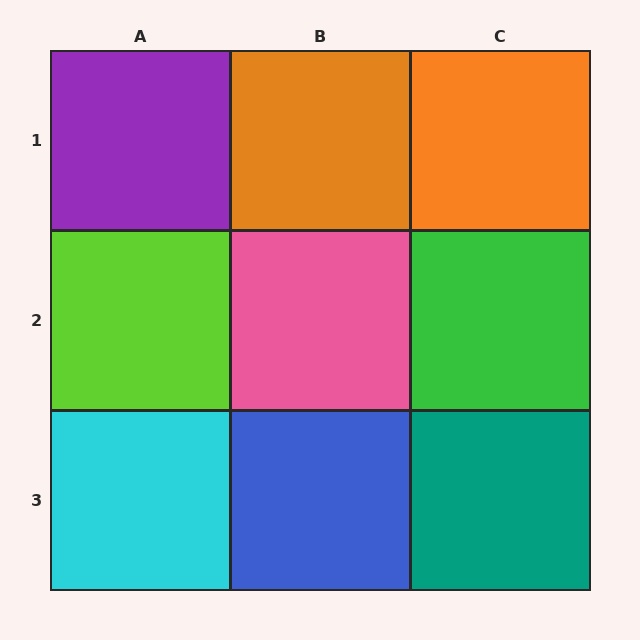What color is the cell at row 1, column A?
Purple.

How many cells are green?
1 cell is green.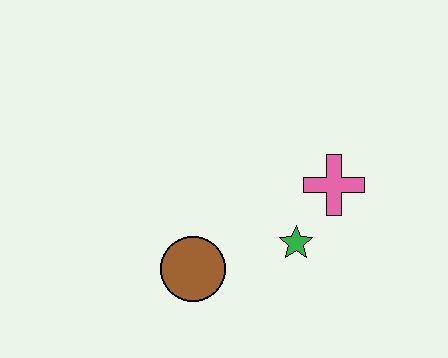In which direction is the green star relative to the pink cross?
The green star is below the pink cross.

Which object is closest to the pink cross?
The green star is closest to the pink cross.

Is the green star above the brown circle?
Yes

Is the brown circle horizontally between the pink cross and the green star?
No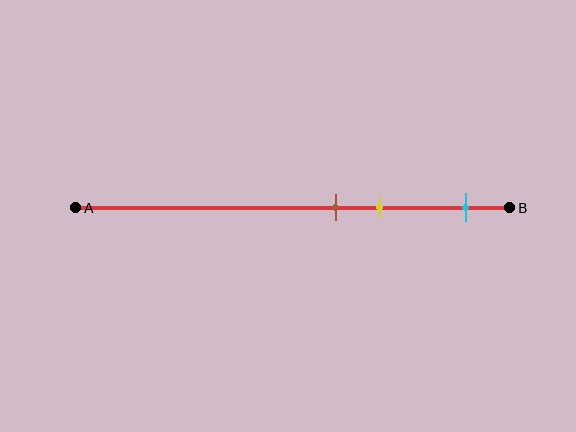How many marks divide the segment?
There are 3 marks dividing the segment.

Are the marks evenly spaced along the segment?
No, the marks are not evenly spaced.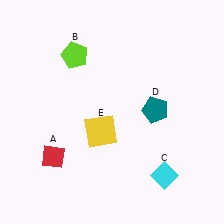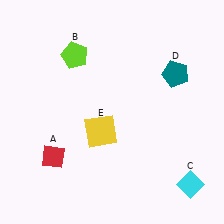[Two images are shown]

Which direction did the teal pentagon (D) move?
The teal pentagon (D) moved up.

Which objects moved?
The objects that moved are: the cyan diamond (C), the teal pentagon (D).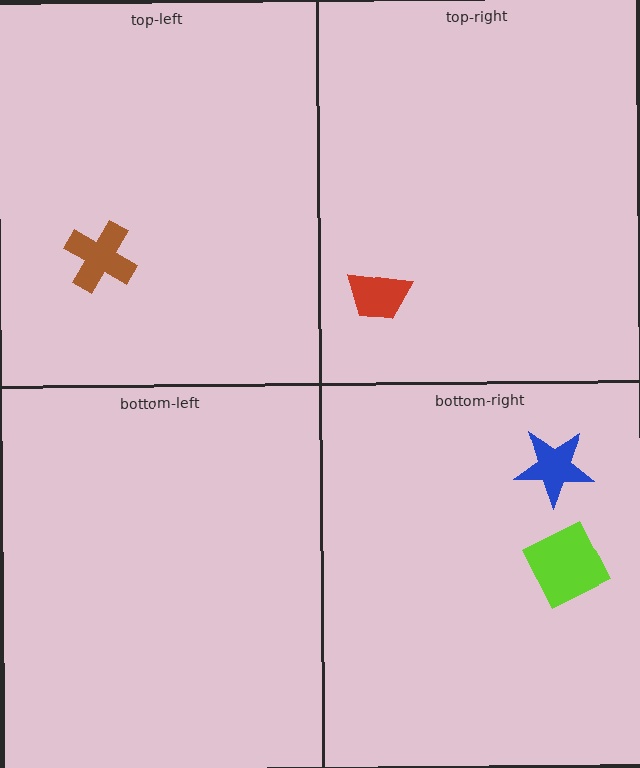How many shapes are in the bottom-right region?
2.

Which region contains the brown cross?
The top-left region.